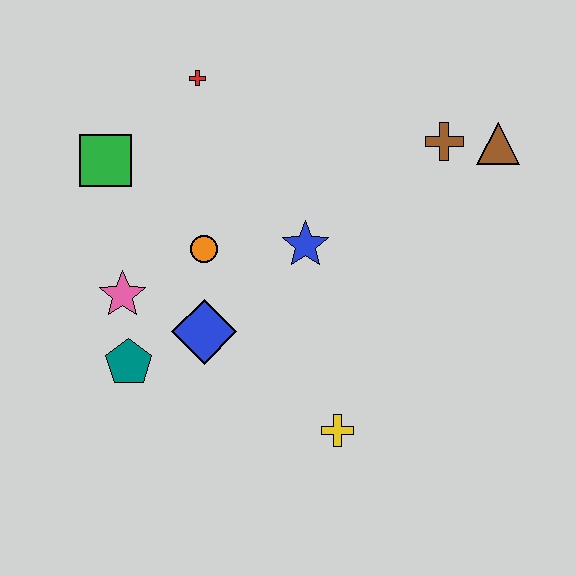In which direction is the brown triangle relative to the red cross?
The brown triangle is to the right of the red cross.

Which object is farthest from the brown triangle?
The teal pentagon is farthest from the brown triangle.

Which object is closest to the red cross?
The green square is closest to the red cross.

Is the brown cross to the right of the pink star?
Yes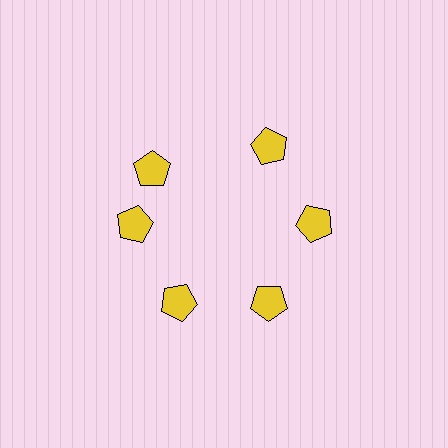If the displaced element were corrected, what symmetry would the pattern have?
It would have 6-fold rotational symmetry — the pattern would map onto itself every 60 degrees.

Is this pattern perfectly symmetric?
No. The 6 yellow pentagons are arranged in a ring, but one element near the 11 o'clock position is rotated out of alignment along the ring, breaking the 6-fold rotational symmetry.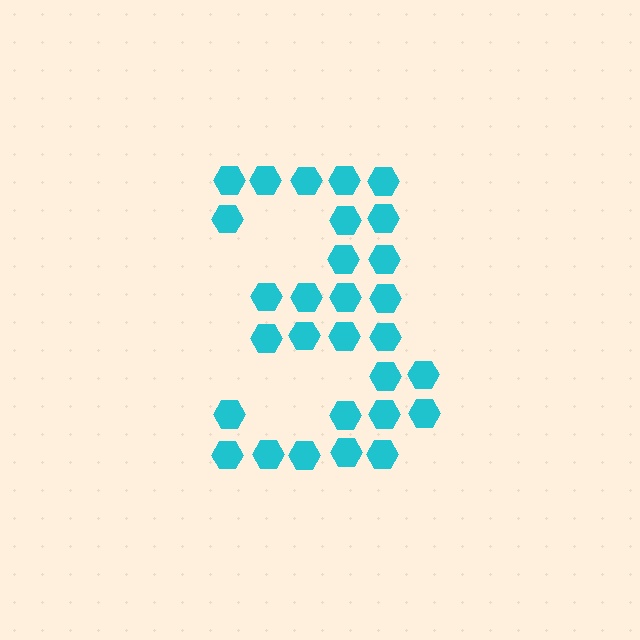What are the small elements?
The small elements are hexagons.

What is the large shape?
The large shape is the digit 3.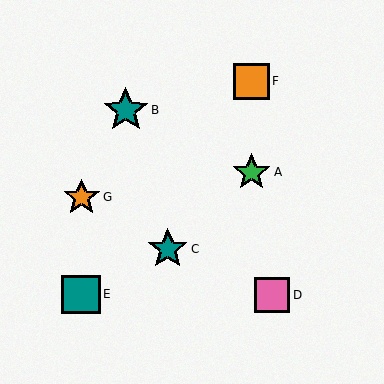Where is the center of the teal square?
The center of the teal square is at (81, 294).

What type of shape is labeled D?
Shape D is a pink square.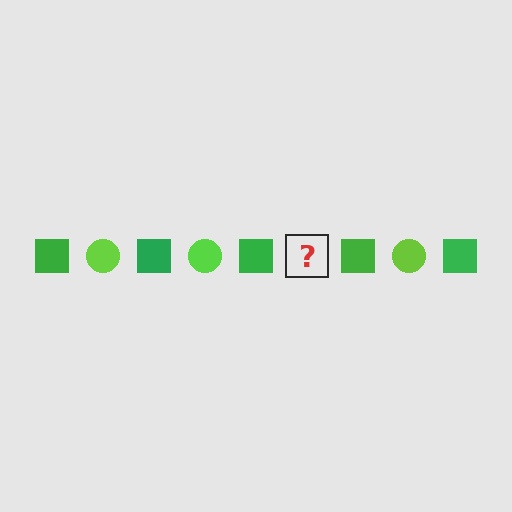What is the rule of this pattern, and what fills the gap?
The rule is that the pattern alternates between green square and lime circle. The gap should be filled with a lime circle.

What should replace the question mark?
The question mark should be replaced with a lime circle.